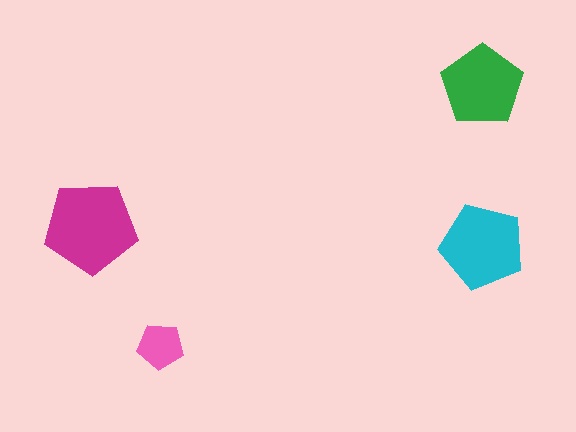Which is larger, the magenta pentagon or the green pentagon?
The magenta one.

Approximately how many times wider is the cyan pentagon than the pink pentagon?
About 2 times wider.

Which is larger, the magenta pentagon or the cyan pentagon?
The magenta one.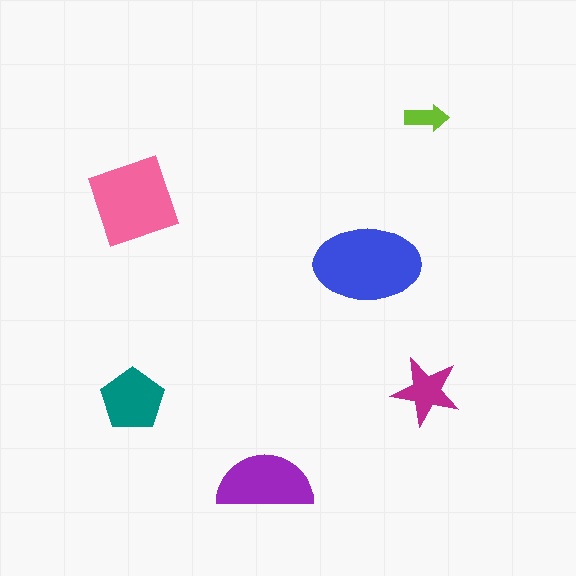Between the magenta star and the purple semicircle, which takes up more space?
The purple semicircle.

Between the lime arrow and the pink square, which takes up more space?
The pink square.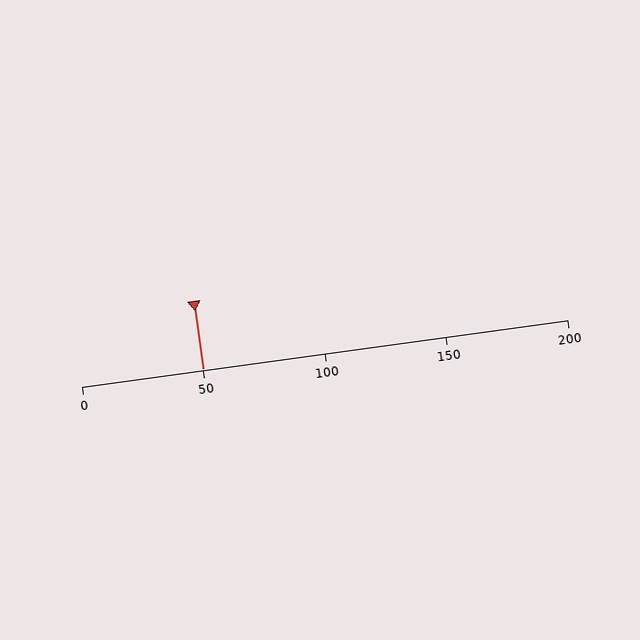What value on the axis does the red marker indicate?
The marker indicates approximately 50.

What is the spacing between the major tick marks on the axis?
The major ticks are spaced 50 apart.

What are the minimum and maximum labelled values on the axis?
The axis runs from 0 to 200.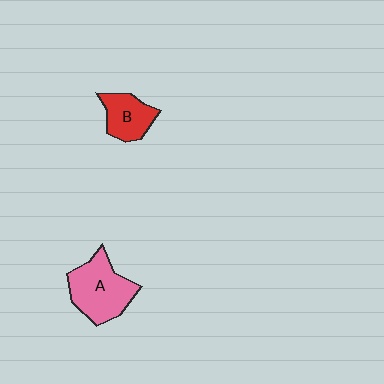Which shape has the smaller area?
Shape B (red).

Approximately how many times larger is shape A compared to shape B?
Approximately 1.6 times.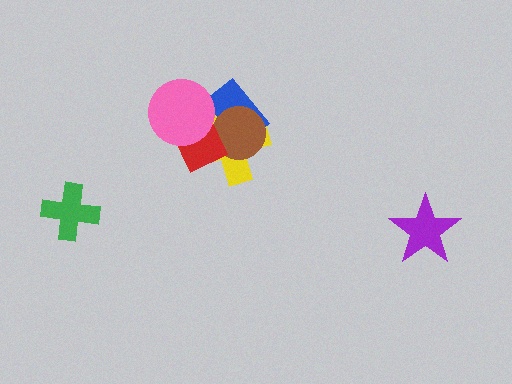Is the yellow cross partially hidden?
Yes, it is partially covered by another shape.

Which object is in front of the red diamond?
The pink circle is in front of the red diamond.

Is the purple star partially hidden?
No, no other shape covers it.